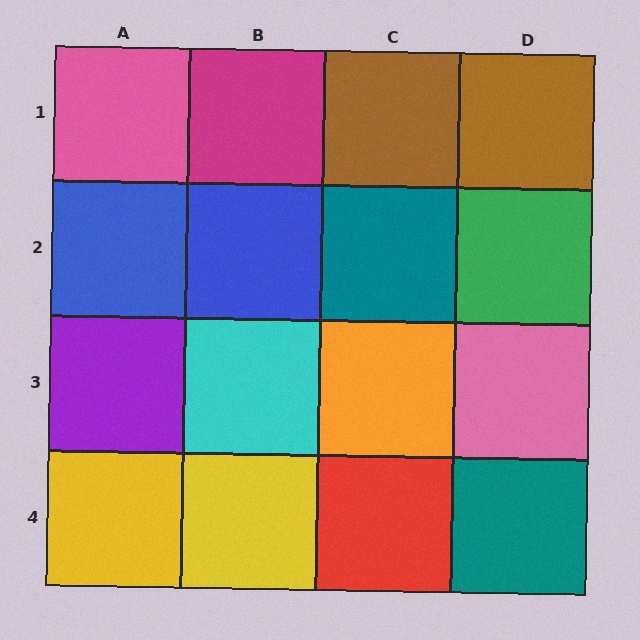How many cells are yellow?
2 cells are yellow.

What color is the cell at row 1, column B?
Magenta.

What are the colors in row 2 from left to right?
Blue, blue, teal, green.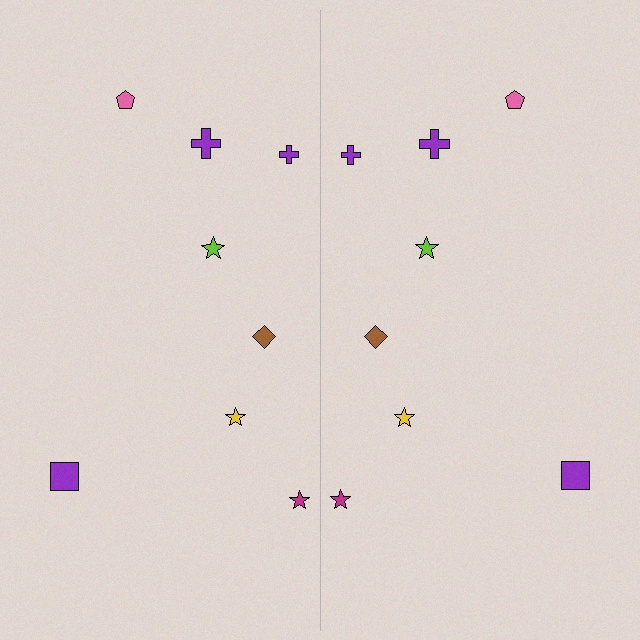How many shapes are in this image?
There are 16 shapes in this image.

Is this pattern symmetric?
Yes, this pattern has bilateral (reflection) symmetry.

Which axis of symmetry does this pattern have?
The pattern has a vertical axis of symmetry running through the center of the image.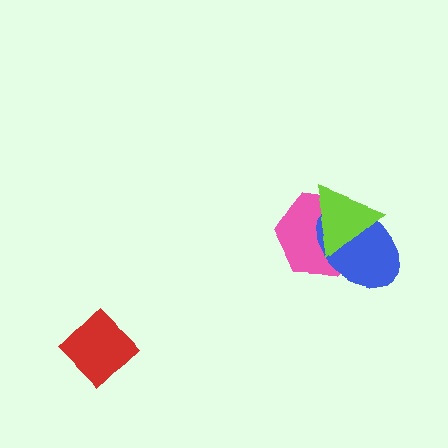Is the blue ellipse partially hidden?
Yes, it is partially covered by another shape.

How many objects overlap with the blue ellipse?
2 objects overlap with the blue ellipse.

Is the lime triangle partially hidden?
No, no other shape covers it.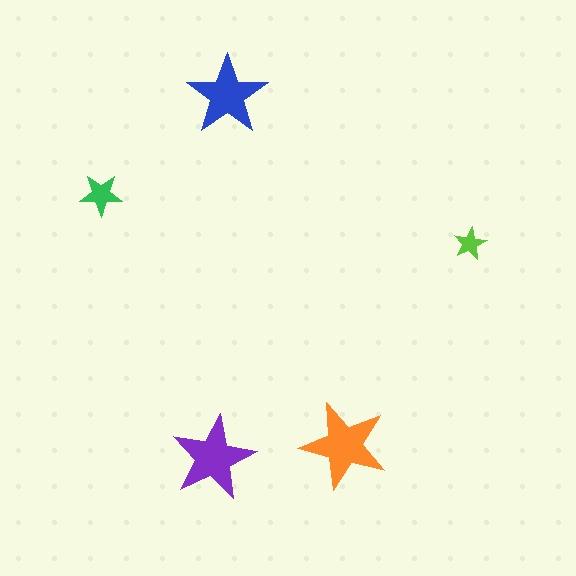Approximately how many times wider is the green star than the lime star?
About 1.5 times wider.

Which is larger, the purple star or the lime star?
The purple one.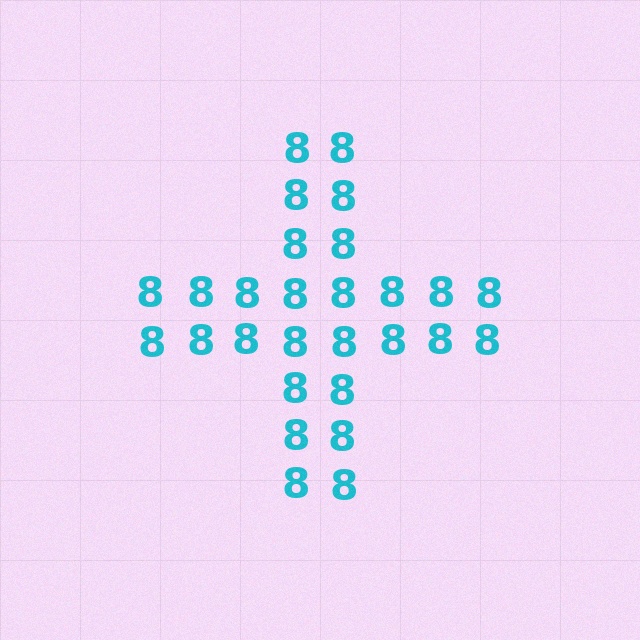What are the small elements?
The small elements are digit 8's.